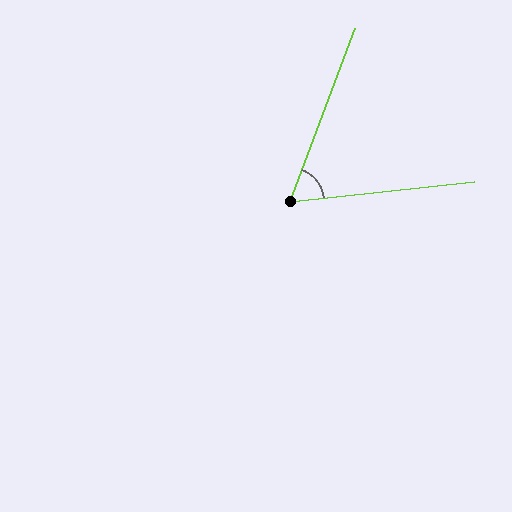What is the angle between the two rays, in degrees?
Approximately 63 degrees.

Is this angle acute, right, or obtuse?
It is acute.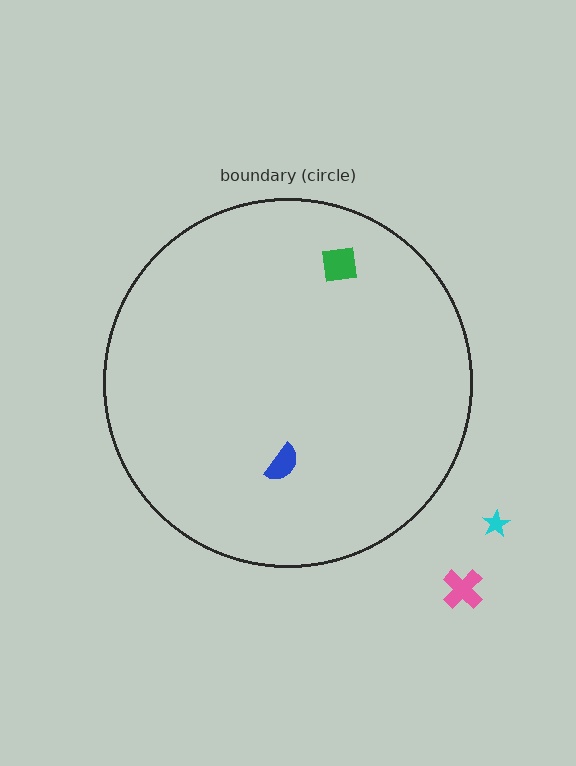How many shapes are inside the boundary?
2 inside, 2 outside.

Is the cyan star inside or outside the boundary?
Outside.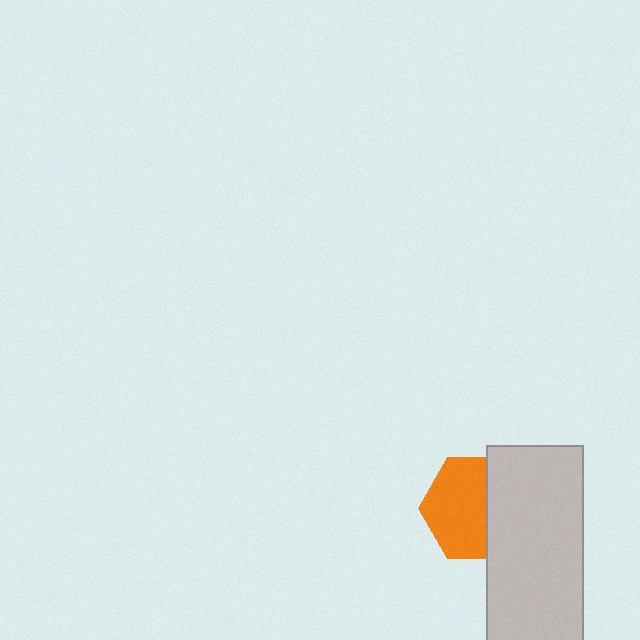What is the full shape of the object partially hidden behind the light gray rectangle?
The partially hidden object is an orange hexagon.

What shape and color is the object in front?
The object in front is a light gray rectangle.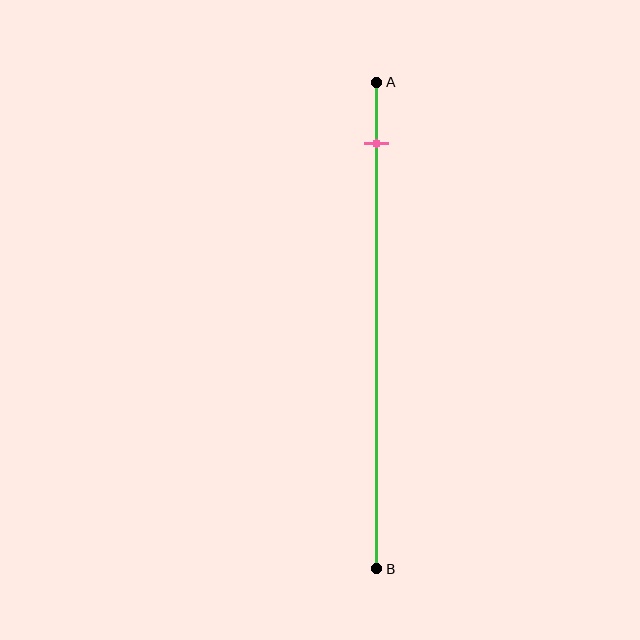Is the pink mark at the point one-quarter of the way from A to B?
No, the mark is at about 15% from A, not at the 25% one-quarter point.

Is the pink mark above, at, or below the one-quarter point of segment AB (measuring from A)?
The pink mark is above the one-quarter point of segment AB.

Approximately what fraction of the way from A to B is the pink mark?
The pink mark is approximately 15% of the way from A to B.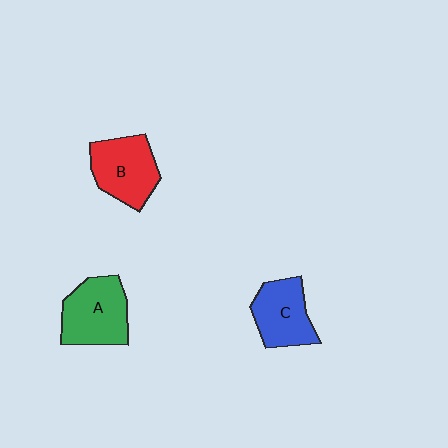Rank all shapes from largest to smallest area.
From largest to smallest: A (green), B (red), C (blue).